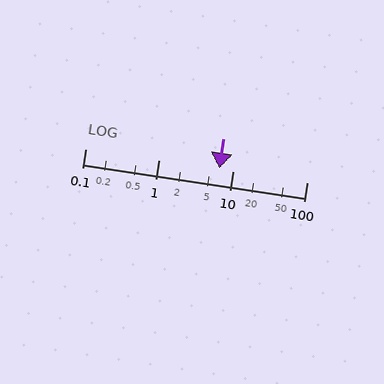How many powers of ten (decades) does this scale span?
The scale spans 3 decades, from 0.1 to 100.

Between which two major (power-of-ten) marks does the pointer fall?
The pointer is between 1 and 10.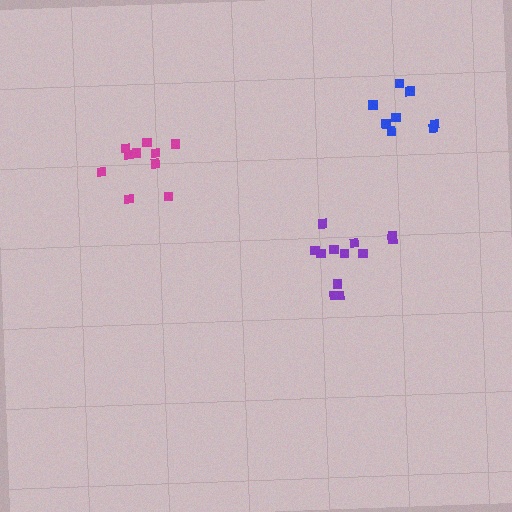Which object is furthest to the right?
The blue cluster is rightmost.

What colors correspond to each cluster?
The clusters are colored: purple, magenta, blue.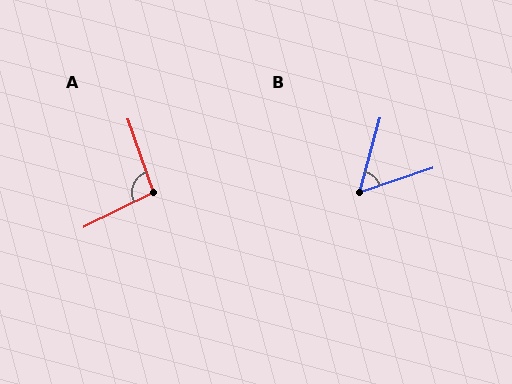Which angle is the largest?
A, at approximately 98 degrees.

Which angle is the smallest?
B, at approximately 57 degrees.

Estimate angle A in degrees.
Approximately 98 degrees.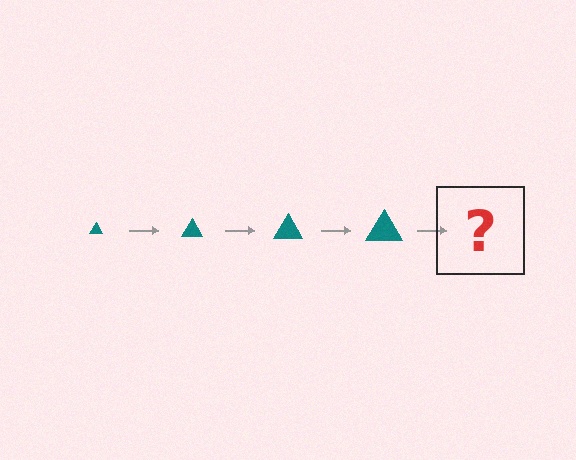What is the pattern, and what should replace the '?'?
The pattern is that the triangle gets progressively larger each step. The '?' should be a teal triangle, larger than the previous one.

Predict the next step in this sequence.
The next step is a teal triangle, larger than the previous one.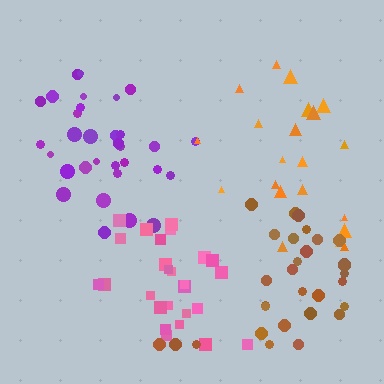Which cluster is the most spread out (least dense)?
Orange.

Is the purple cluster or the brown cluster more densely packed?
Purple.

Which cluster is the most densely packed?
Pink.